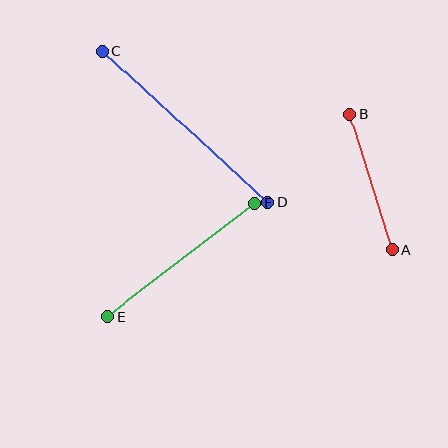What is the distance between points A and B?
The distance is approximately 142 pixels.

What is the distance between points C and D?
The distance is approximately 224 pixels.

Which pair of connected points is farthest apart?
Points C and D are farthest apart.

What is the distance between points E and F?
The distance is approximately 185 pixels.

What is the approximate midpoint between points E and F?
The midpoint is at approximately (181, 260) pixels.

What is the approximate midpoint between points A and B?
The midpoint is at approximately (371, 182) pixels.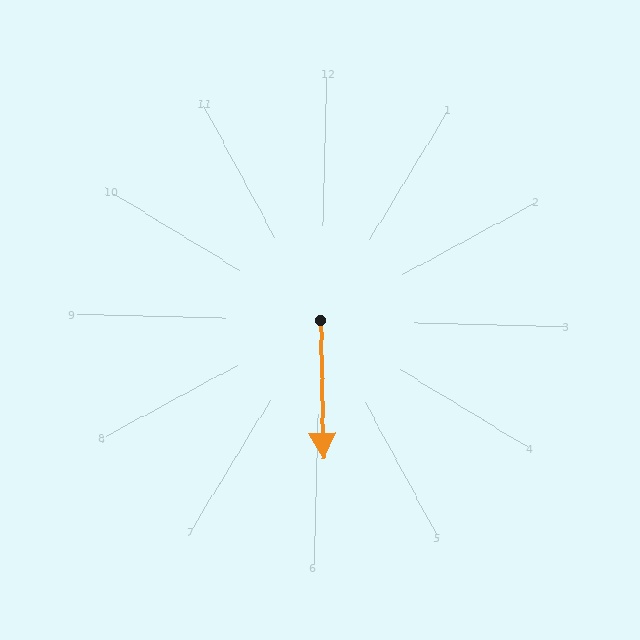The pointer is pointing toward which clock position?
Roughly 6 o'clock.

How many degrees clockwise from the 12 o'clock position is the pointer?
Approximately 178 degrees.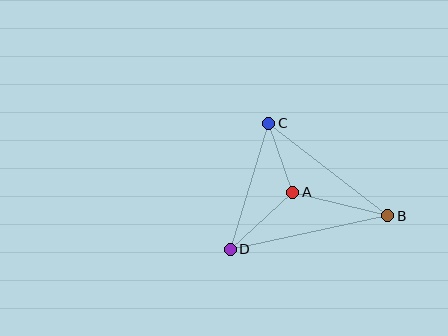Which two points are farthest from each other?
Points B and D are farthest from each other.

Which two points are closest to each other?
Points A and C are closest to each other.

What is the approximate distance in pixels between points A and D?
The distance between A and D is approximately 85 pixels.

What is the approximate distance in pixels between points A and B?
The distance between A and B is approximately 98 pixels.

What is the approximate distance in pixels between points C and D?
The distance between C and D is approximately 131 pixels.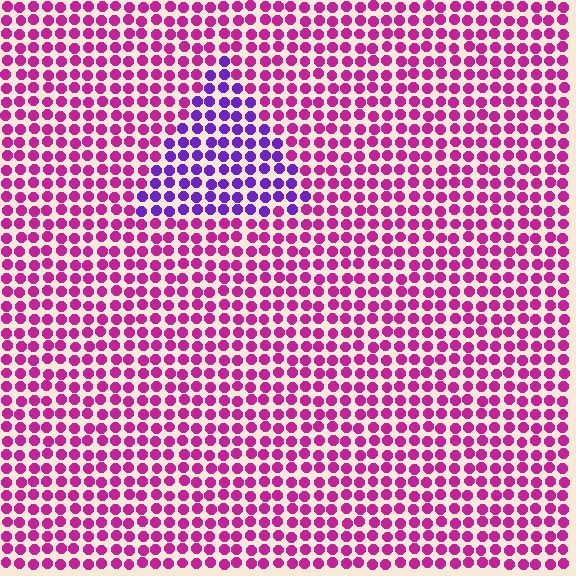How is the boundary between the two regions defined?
The boundary is defined purely by a slight shift in hue (about 48 degrees). Spacing, size, and orientation are identical on both sides.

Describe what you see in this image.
The image is filled with small magenta elements in a uniform arrangement. A triangle-shaped region is visible where the elements are tinted to a slightly different hue, forming a subtle color boundary.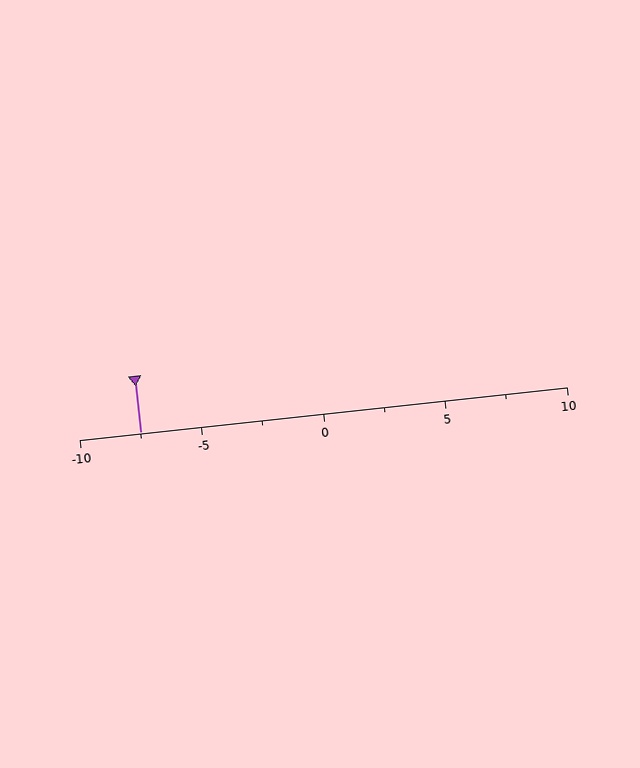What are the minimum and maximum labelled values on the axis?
The axis runs from -10 to 10.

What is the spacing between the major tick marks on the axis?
The major ticks are spaced 5 apart.